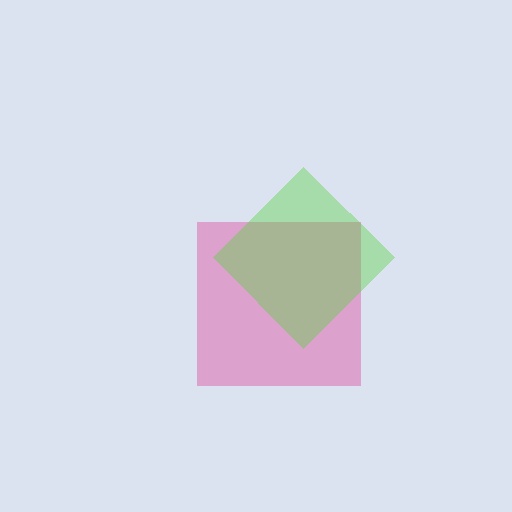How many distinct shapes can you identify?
There are 2 distinct shapes: a pink square, a lime diamond.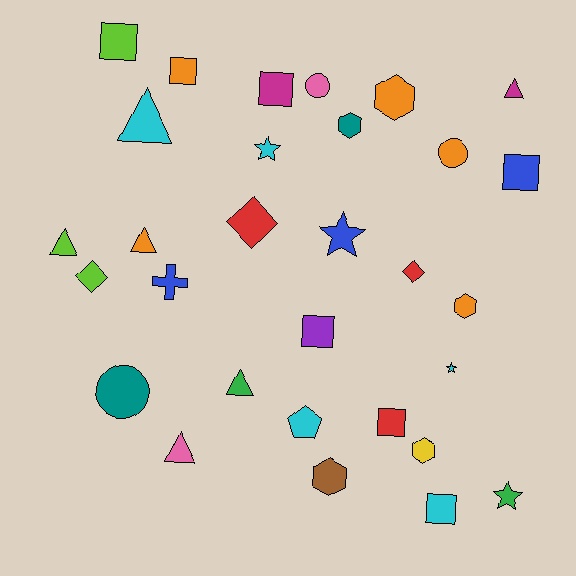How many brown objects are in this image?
There is 1 brown object.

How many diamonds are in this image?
There are 3 diamonds.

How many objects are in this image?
There are 30 objects.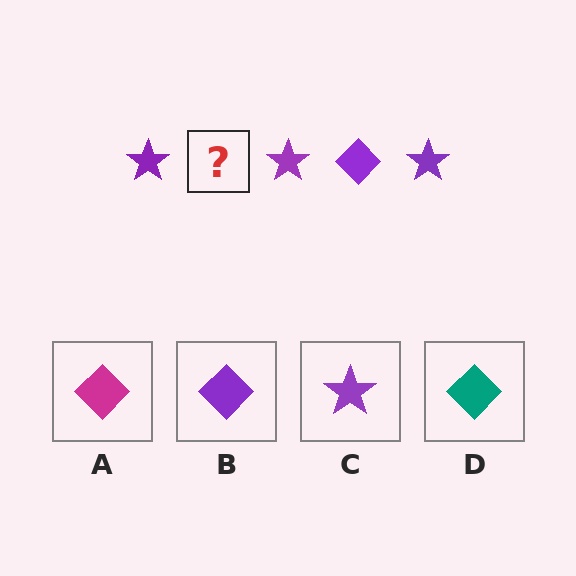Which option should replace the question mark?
Option B.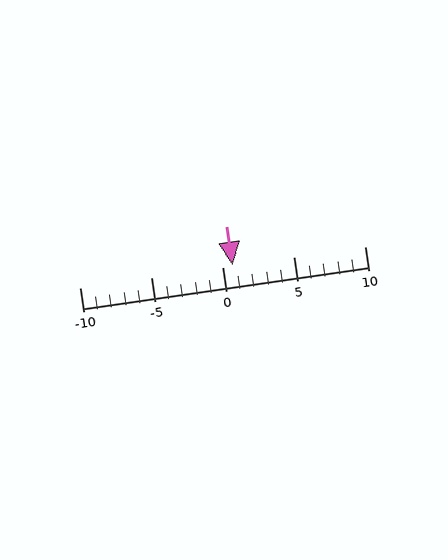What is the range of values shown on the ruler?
The ruler shows values from -10 to 10.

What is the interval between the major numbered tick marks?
The major tick marks are spaced 5 units apart.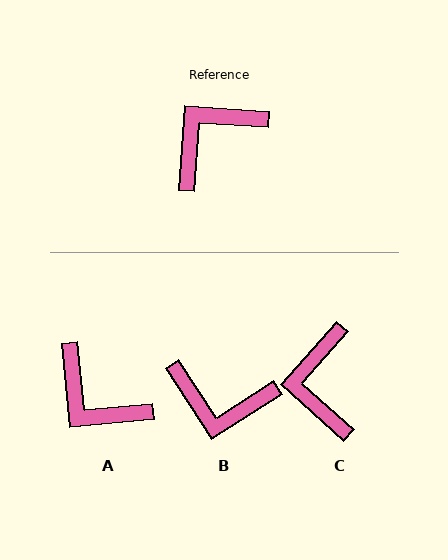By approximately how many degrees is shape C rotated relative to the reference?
Approximately 52 degrees counter-clockwise.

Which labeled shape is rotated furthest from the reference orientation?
B, about 126 degrees away.